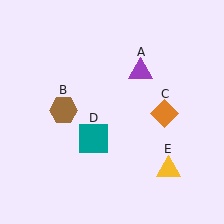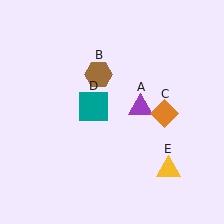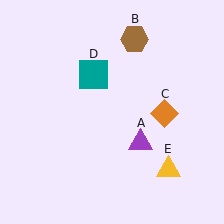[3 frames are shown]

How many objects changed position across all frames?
3 objects changed position: purple triangle (object A), brown hexagon (object B), teal square (object D).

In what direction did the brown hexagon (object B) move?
The brown hexagon (object B) moved up and to the right.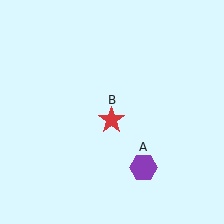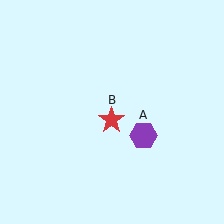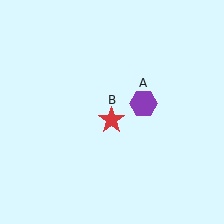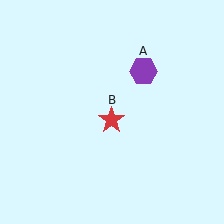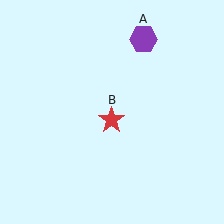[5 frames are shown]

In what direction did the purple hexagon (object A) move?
The purple hexagon (object A) moved up.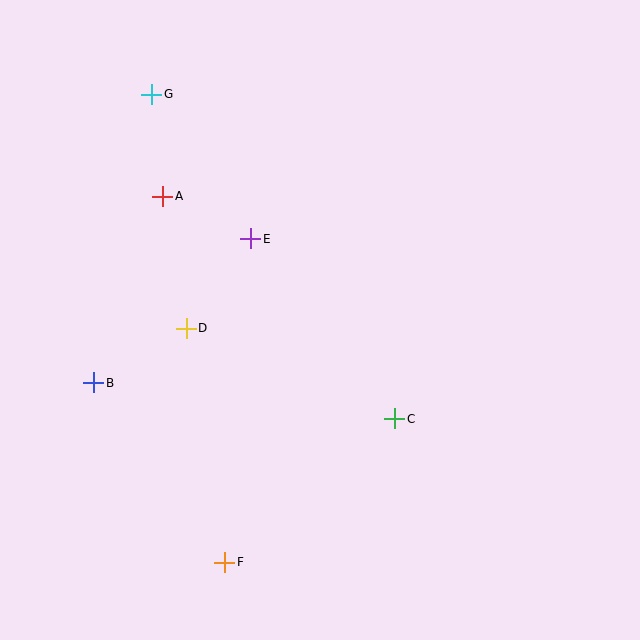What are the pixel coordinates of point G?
Point G is at (152, 94).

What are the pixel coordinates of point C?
Point C is at (395, 419).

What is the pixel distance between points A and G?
The distance between A and G is 102 pixels.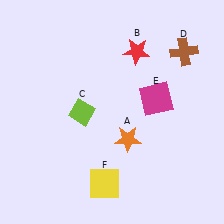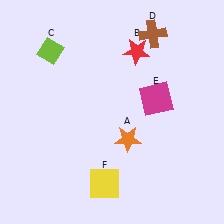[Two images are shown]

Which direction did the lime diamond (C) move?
The lime diamond (C) moved up.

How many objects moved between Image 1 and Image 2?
2 objects moved between the two images.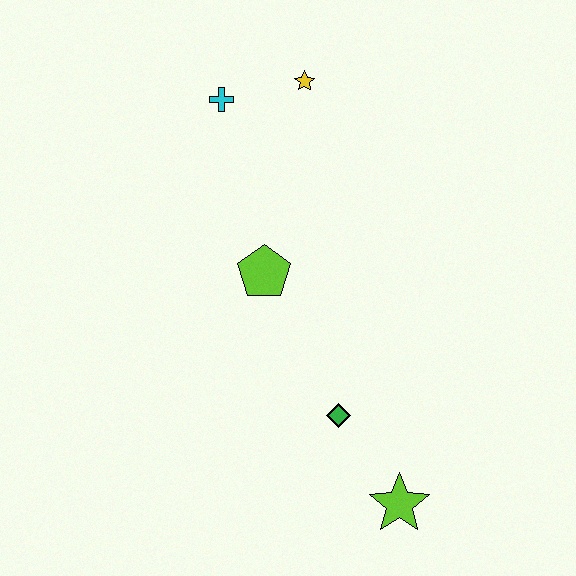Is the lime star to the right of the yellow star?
Yes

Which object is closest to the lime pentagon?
The green diamond is closest to the lime pentagon.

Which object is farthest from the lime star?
The cyan cross is farthest from the lime star.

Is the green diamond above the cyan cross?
No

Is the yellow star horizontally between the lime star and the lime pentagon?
Yes